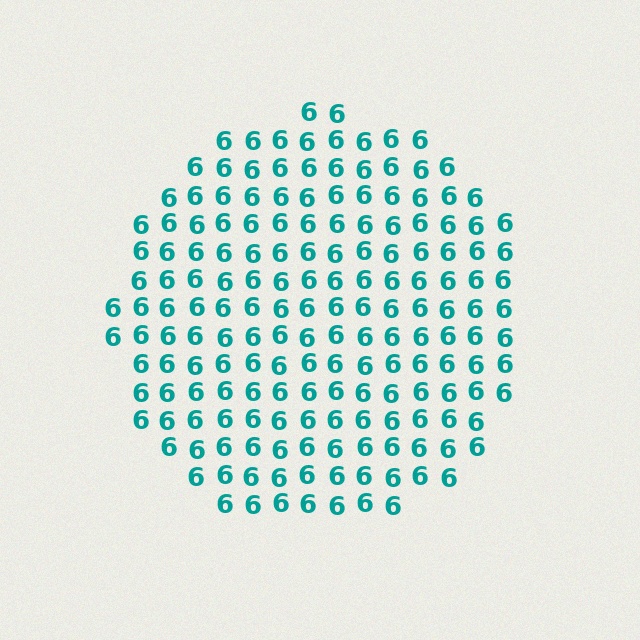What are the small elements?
The small elements are digit 6's.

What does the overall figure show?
The overall figure shows a circle.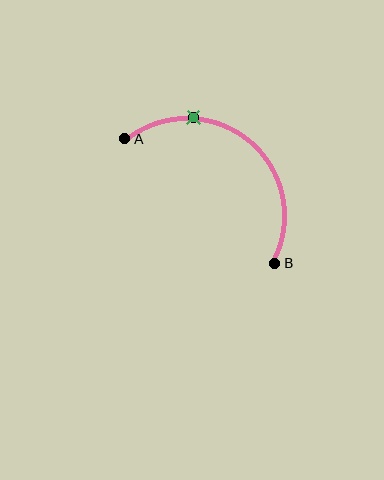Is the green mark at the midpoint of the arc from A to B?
No. The green mark lies on the arc but is closer to endpoint A. The arc midpoint would be at the point on the curve equidistant along the arc from both A and B.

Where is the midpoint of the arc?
The arc midpoint is the point on the curve farthest from the straight line joining A and B. It sits above and to the right of that line.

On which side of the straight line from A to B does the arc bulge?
The arc bulges above and to the right of the straight line connecting A and B.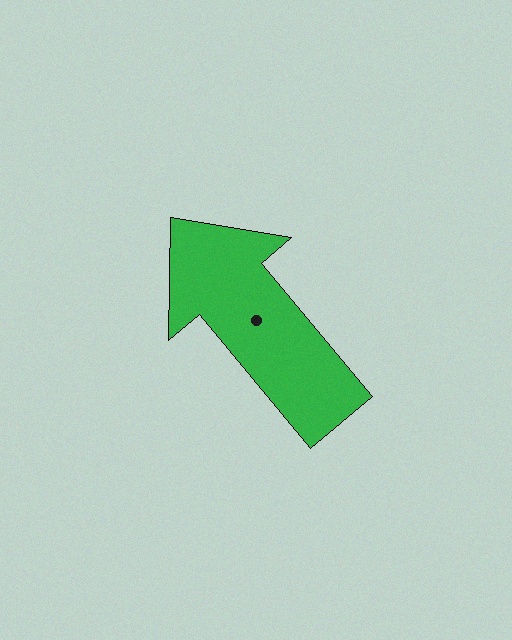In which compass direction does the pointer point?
Northwest.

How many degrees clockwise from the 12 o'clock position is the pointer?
Approximately 320 degrees.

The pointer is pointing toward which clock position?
Roughly 11 o'clock.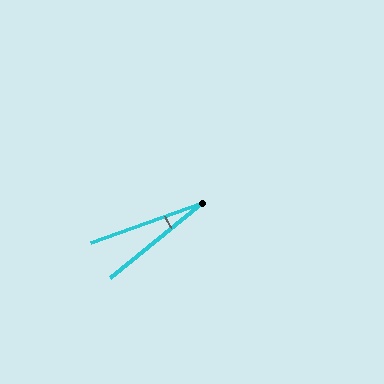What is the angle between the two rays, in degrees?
Approximately 20 degrees.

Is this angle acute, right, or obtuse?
It is acute.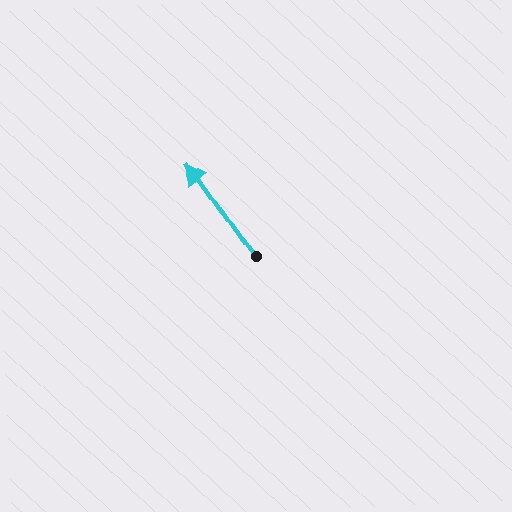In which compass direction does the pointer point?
Northwest.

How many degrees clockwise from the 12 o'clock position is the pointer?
Approximately 325 degrees.